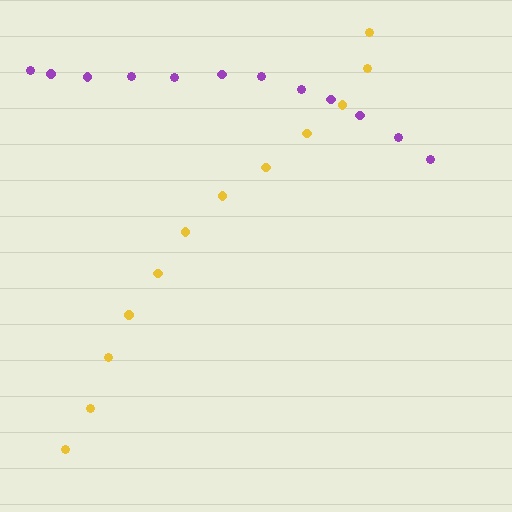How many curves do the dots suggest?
There are 2 distinct paths.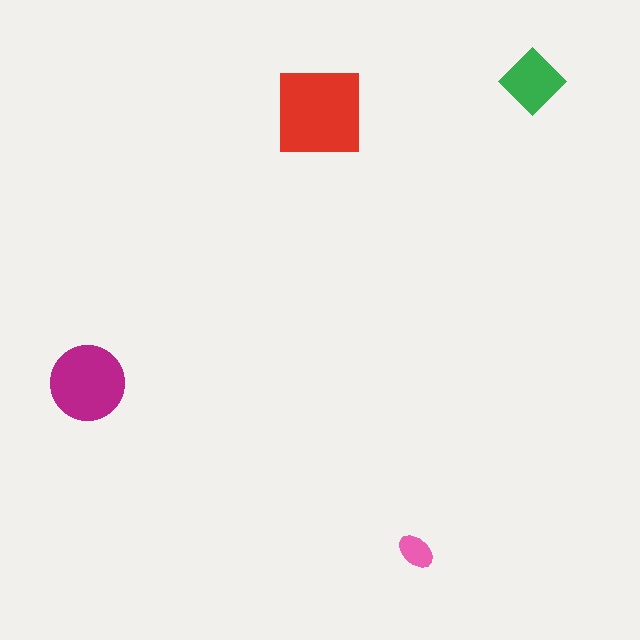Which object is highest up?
The green diamond is topmost.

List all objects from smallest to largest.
The pink ellipse, the green diamond, the magenta circle, the red square.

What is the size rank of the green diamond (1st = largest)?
3rd.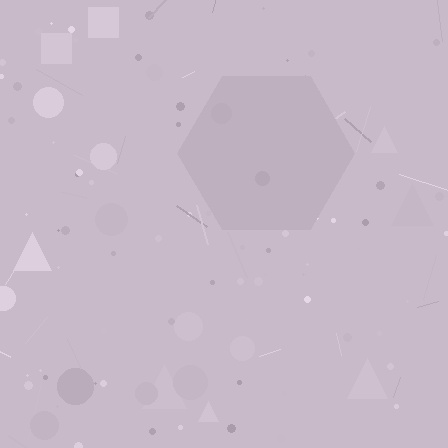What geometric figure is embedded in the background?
A hexagon is embedded in the background.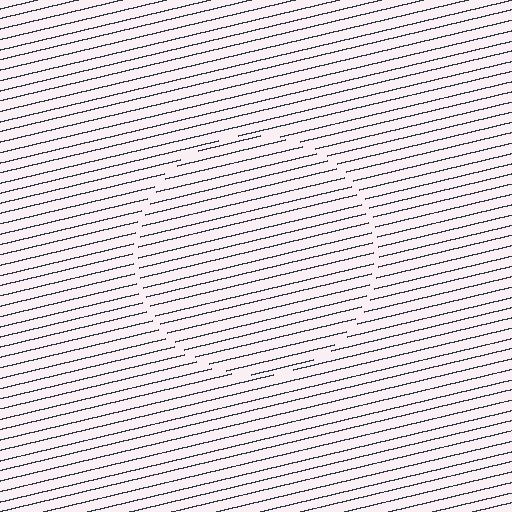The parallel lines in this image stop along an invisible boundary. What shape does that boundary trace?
An illusory circle. The interior of the shape contains the same grating, shifted by half a period — the contour is defined by the phase discontinuity where line-ends from the inner and outer gratings abut.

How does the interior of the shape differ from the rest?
The interior of the shape contains the same grating, shifted by half a period — the contour is defined by the phase discontinuity where line-ends from the inner and outer gratings abut.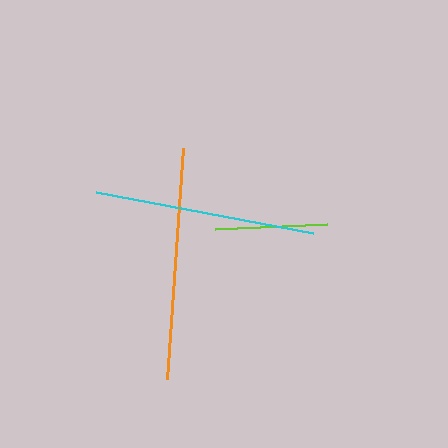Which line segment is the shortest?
The lime line is the shortest at approximately 113 pixels.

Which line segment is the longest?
The orange line is the longest at approximately 231 pixels.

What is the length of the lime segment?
The lime segment is approximately 113 pixels long.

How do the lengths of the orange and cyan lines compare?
The orange and cyan lines are approximately the same length.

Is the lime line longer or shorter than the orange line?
The orange line is longer than the lime line.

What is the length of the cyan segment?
The cyan segment is approximately 221 pixels long.